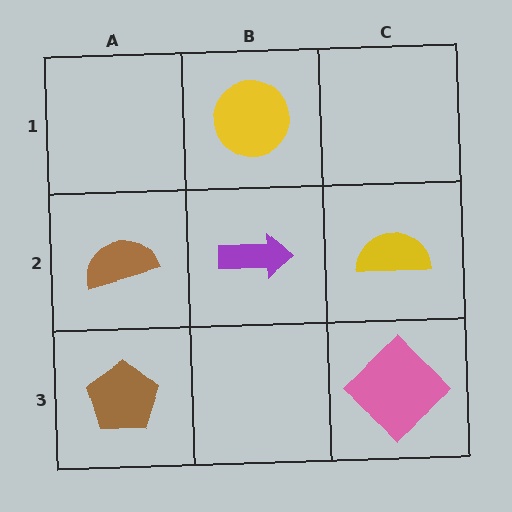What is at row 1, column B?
A yellow circle.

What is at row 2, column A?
A brown semicircle.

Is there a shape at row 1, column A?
No, that cell is empty.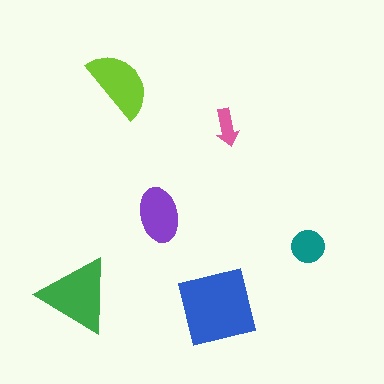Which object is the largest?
The blue square.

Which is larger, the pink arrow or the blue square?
The blue square.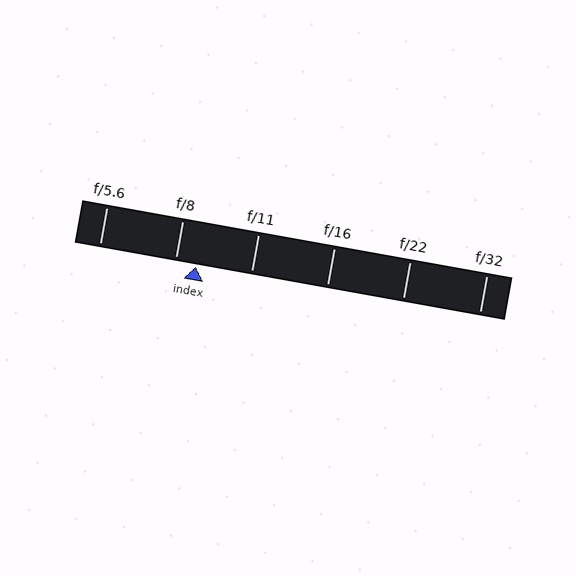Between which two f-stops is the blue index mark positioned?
The index mark is between f/8 and f/11.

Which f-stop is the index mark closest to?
The index mark is closest to f/8.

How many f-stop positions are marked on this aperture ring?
There are 6 f-stop positions marked.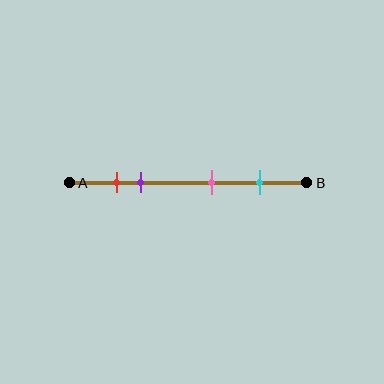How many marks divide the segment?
There are 4 marks dividing the segment.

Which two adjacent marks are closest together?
The red and purple marks are the closest adjacent pair.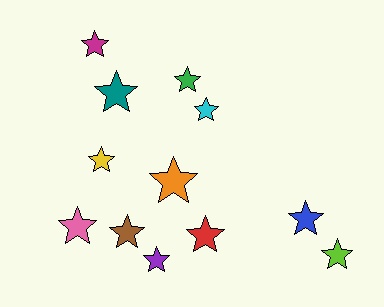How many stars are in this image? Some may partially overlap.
There are 12 stars.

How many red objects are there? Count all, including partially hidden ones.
There is 1 red object.